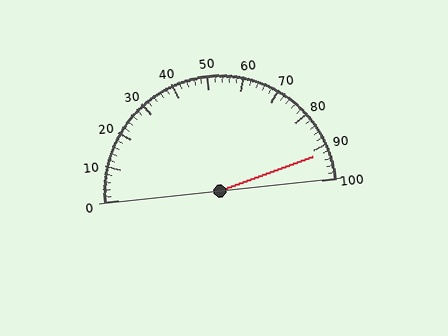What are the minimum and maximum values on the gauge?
The gauge ranges from 0 to 100.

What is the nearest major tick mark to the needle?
The nearest major tick mark is 90.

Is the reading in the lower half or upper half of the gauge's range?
The reading is in the upper half of the range (0 to 100).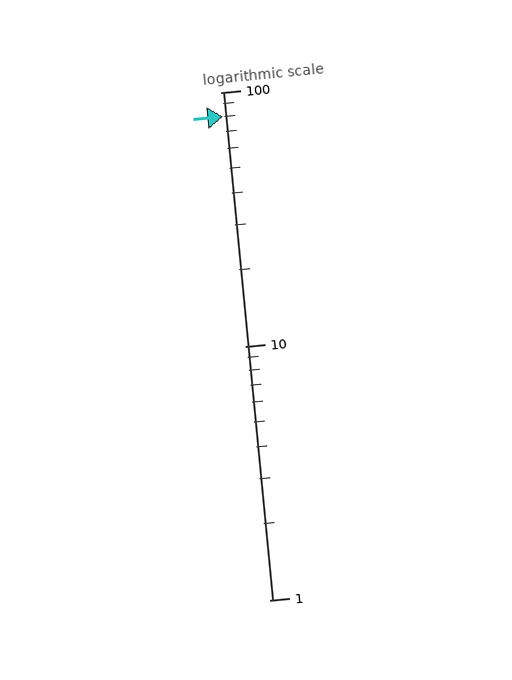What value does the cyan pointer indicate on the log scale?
The pointer indicates approximately 80.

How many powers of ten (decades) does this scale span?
The scale spans 2 decades, from 1 to 100.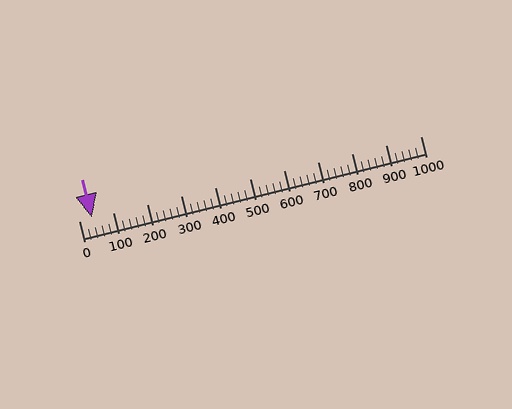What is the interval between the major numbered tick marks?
The major tick marks are spaced 100 units apart.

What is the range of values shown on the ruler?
The ruler shows values from 0 to 1000.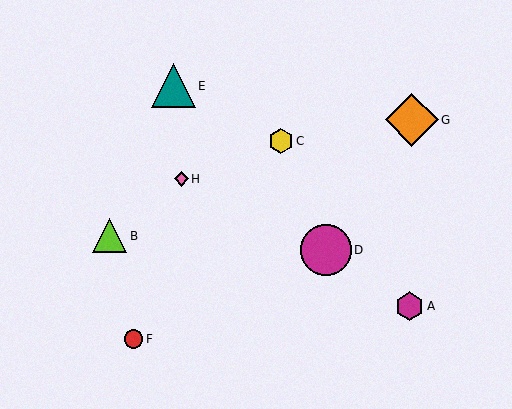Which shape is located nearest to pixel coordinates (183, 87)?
The teal triangle (labeled E) at (174, 86) is nearest to that location.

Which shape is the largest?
The orange diamond (labeled G) is the largest.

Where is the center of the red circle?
The center of the red circle is at (134, 339).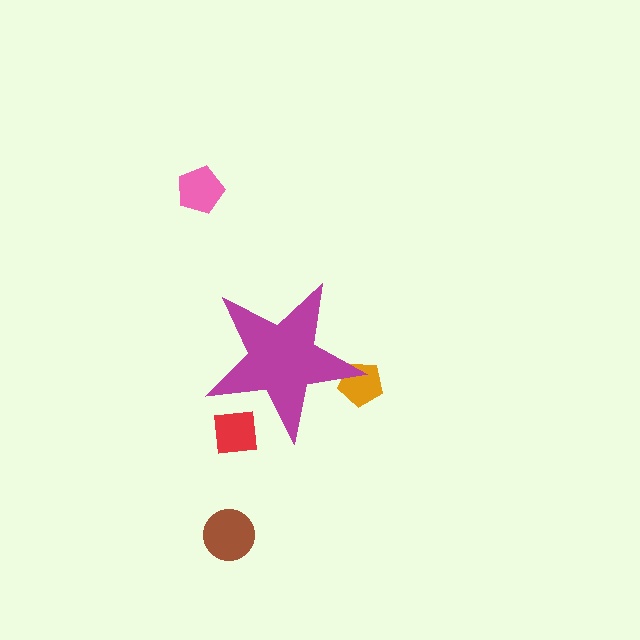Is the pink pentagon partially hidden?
No, the pink pentagon is fully visible.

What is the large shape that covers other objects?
A magenta star.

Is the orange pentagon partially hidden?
Yes, the orange pentagon is partially hidden behind the magenta star.